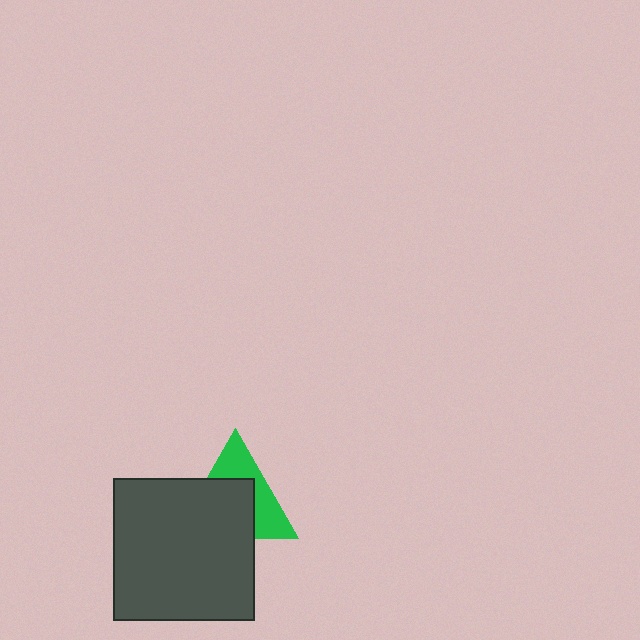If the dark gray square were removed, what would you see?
You would see the complete green triangle.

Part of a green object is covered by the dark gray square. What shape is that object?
It is a triangle.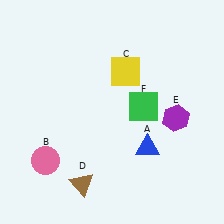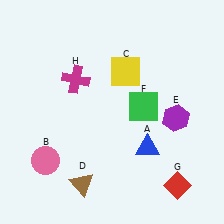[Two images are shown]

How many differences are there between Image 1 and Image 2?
There are 2 differences between the two images.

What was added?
A red diamond (G), a magenta cross (H) were added in Image 2.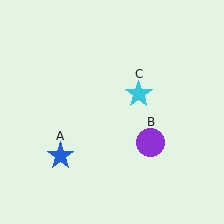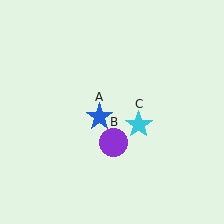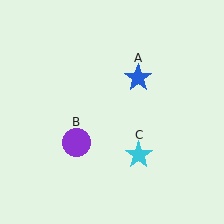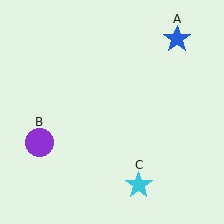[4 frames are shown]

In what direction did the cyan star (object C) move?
The cyan star (object C) moved down.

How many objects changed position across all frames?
3 objects changed position: blue star (object A), purple circle (object B), cyan star (object C).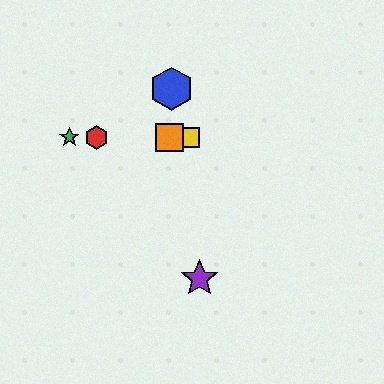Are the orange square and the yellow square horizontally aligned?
Yes, both are at y≈137.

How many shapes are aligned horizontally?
4 shapes (the red hexagon, the green star, the yellow square, the orange square) are aligned horizontally.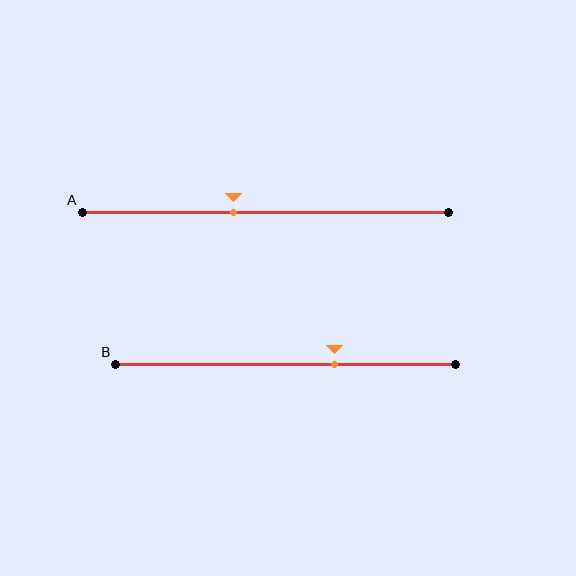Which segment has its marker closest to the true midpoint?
Segment A has its marker closest to the true midpoint.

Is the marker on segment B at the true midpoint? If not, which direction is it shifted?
No, the marker on segment B is shifted to the right by about 15% of the segment length.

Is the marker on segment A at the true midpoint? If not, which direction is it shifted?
No, the marker on segment A is shifted to the left by about 9% of the segment length.